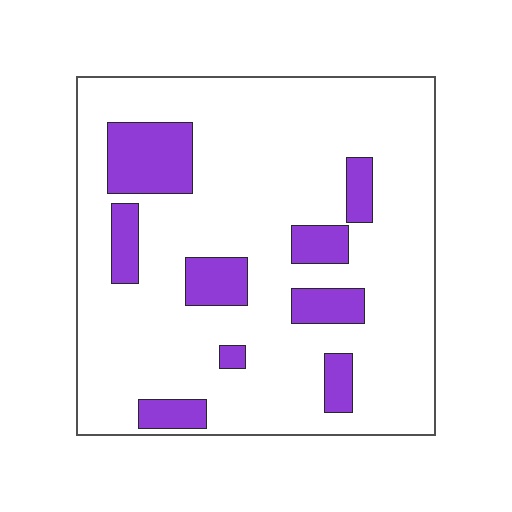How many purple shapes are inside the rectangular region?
9.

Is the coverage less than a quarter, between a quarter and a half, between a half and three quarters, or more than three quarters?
Less than a quarter.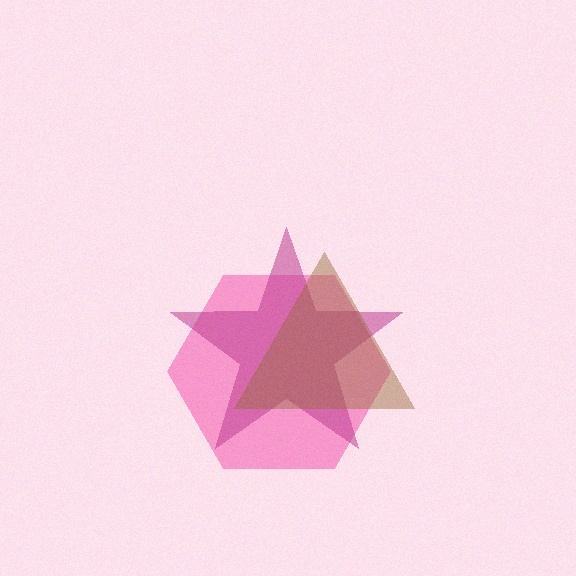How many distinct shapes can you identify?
There are 3 distinct shapes: a pink hexagon, a magenta star, a brown triangle.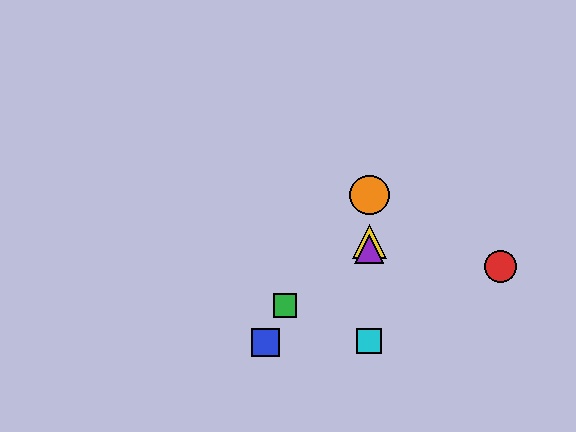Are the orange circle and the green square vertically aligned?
No, the orange circle is at x≈369 and the green square is at x≈285.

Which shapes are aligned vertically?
The yellow triangle, the purple triangle, the orange circle, the cyan square are aligned vertically.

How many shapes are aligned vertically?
4 shapes (the yellow triangle, the purple triangle, the orange circle, the cyan square) are aligned vertically.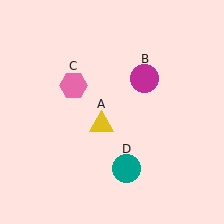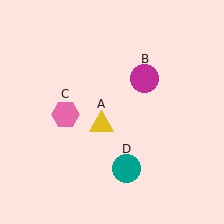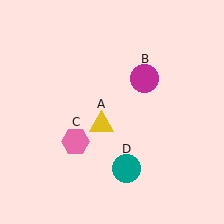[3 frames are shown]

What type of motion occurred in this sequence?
The pink hexagon (object C) rotated counterclockwise around the center of the scene.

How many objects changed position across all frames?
1 object changed position: pink hexagon (object C).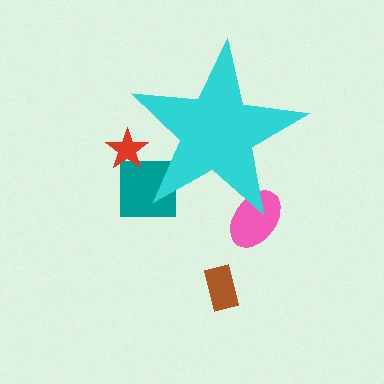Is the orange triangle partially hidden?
Yes, the orange triangle is partially hidden behind the cyan star.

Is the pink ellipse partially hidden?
Yes, the pink ellipse is partially hidden behind the cyan star.